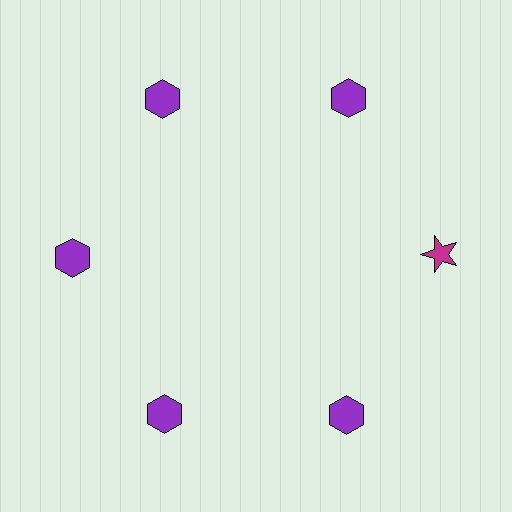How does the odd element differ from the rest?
It differs in both color (magenta instead of purple) and shape (star instead of hexagon).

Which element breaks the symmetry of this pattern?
The magenta star at roughly the 3 o'clock position breaks the symmetry. All other shapes are purple hexagons.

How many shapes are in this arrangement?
There are 6 shapes arranged in a ring pattern.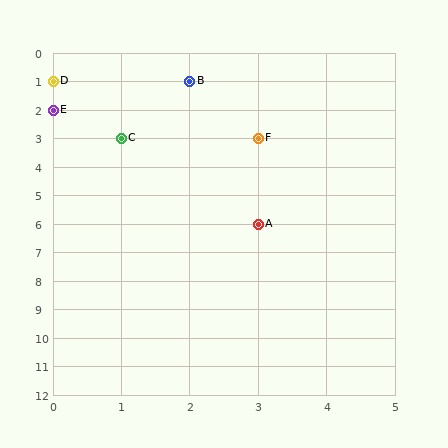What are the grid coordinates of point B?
Point B is at grid coordinates (2, 1).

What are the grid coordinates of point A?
Point A is at grid coordinates (3, 6).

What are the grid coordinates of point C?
Point C is at grid coordinates (1, 3).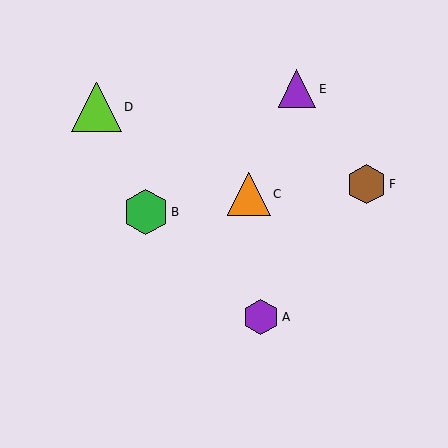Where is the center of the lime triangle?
The center of the lime triangle is at (97, 107).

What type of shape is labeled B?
Shape B is a green hexagon.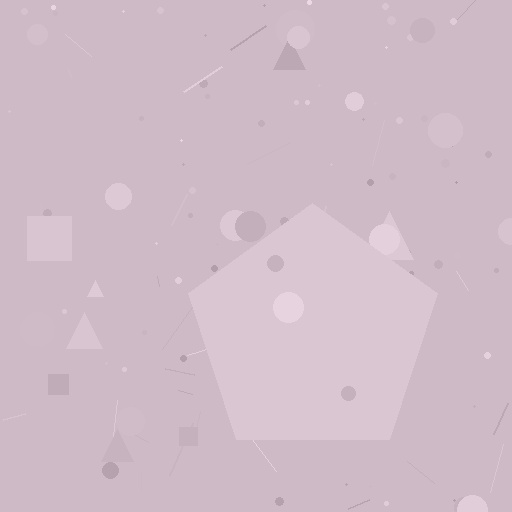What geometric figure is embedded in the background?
A pentagon is embedded in the background.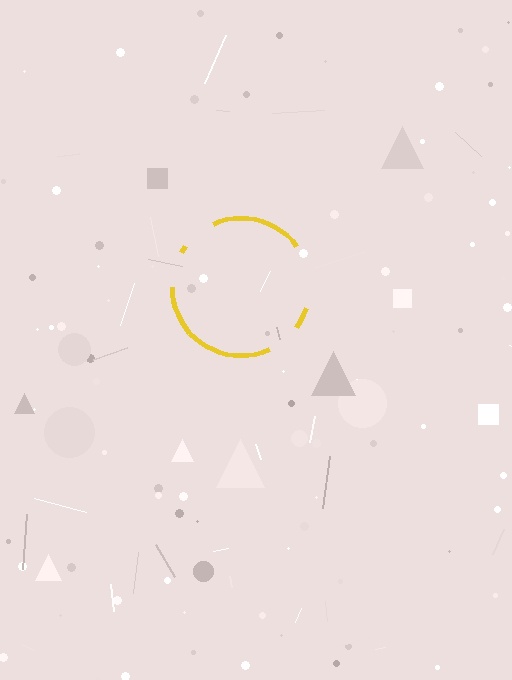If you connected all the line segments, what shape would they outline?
They would outline a circle.